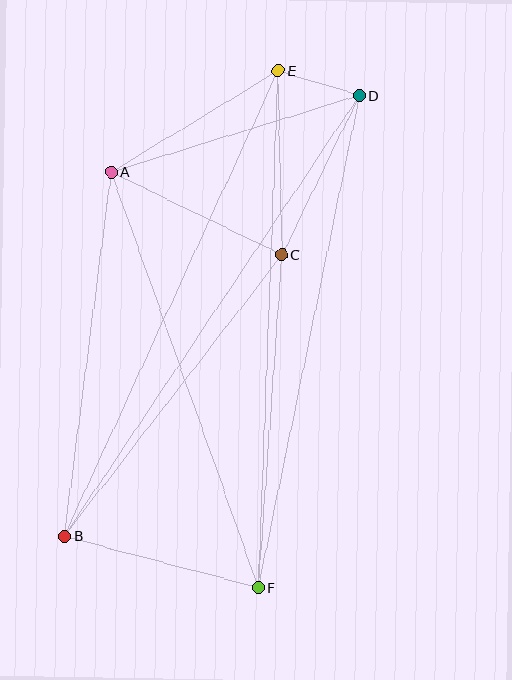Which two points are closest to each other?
Points D and E are closest to each other.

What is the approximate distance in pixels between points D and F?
The distance between D and F is approximately 503 pixels.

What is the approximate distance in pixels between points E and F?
The distance between E and F is approximately 518 pixels.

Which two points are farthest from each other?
Points B and D are farthest from each other.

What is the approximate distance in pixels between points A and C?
The distance between A and C is approximately 190 pixels.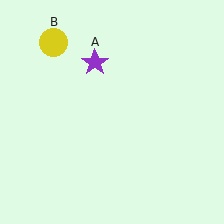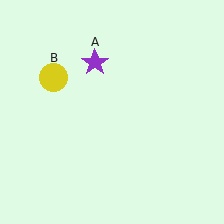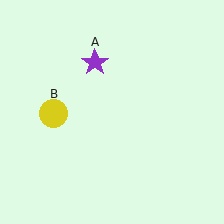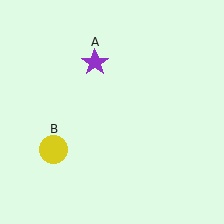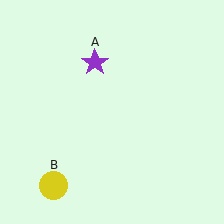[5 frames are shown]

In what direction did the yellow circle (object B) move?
The yellow circle (object B) moved down.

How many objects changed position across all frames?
1 object changed position: yellow circle (object B).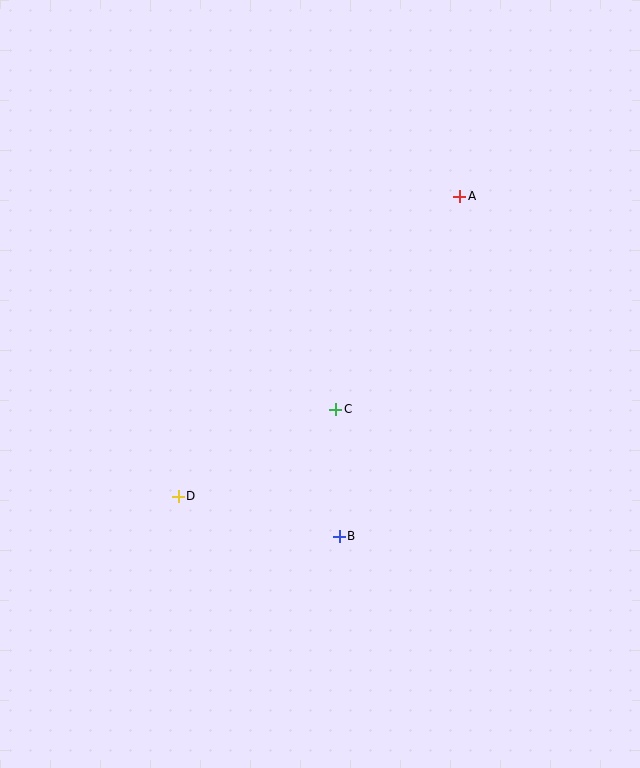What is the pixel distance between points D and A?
The distance between D and A is 411 pixels.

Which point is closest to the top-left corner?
Point A is closest to the top-left corner.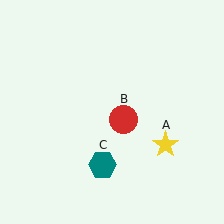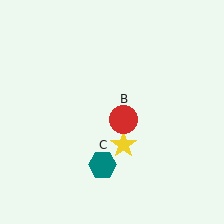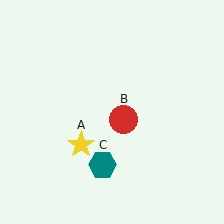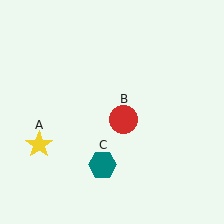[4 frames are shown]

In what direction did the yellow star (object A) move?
The yellow star (object A) moved left.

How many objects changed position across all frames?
1 object changed position: yellow star (object A).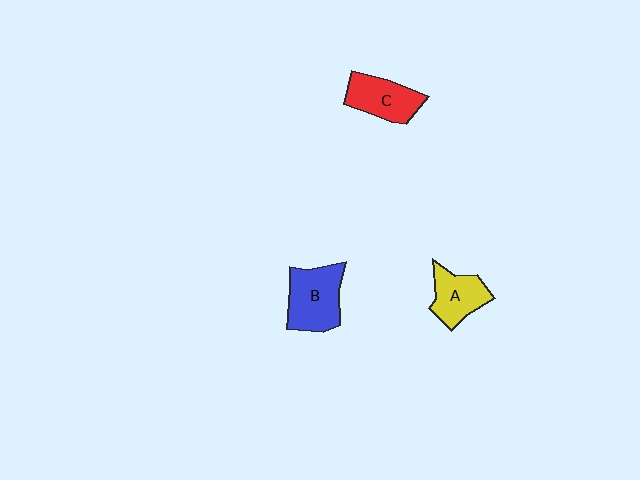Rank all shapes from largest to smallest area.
From largest to smallest: B (blue), C (red), A (yellow).